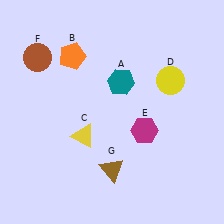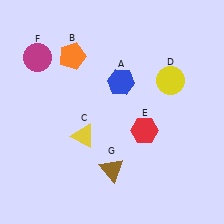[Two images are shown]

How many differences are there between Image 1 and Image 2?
There are 3 differences between the two images.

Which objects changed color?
A changed from teal to blue. E changed from magenta to red. F changed from brown to magenta.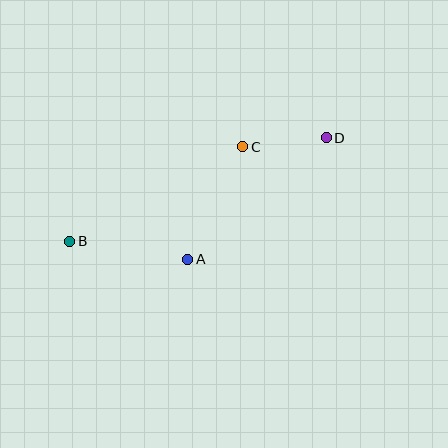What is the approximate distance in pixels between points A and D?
The distance between A and D is approximately 184 pixels.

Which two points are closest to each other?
Points C and D are closest to each other.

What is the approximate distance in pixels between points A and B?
The distance between A and B is approximately 119 pixels.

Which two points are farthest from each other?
Points B and D are farthest from each other.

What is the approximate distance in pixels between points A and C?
The distance between A and C is approximately 125 pixels.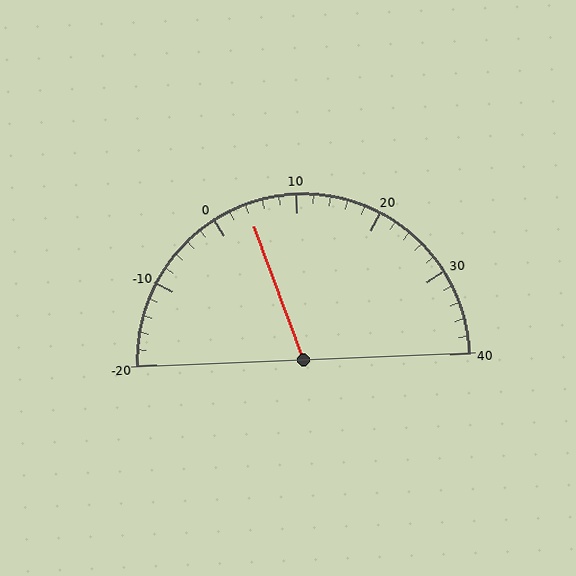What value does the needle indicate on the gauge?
The needle indicates approximately 4.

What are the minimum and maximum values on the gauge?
The gauge ranges from -20 to 40.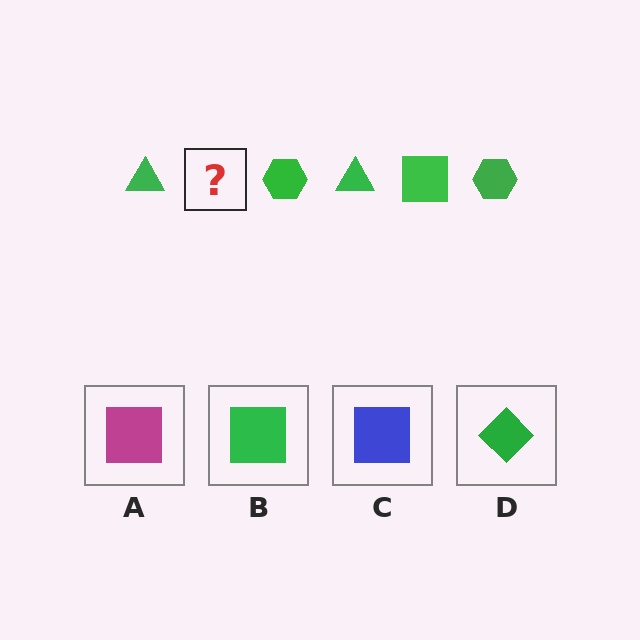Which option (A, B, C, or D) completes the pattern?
B.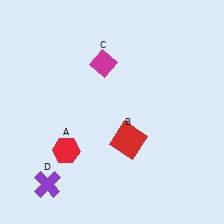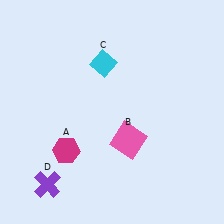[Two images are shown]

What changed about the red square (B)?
In Image 1, B is red. In Image 2, it changed to pink.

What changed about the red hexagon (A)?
In Image 1, A is red. In Image 2, it changed to magenta.